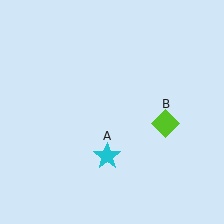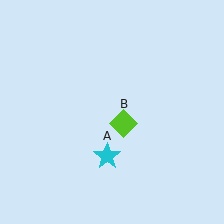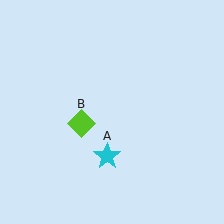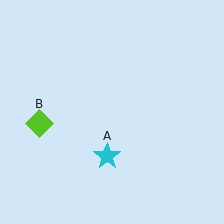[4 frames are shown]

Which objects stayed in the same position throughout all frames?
Cyan star (object A) remained stationary.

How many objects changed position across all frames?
1 object changed position: lime diamond (object B).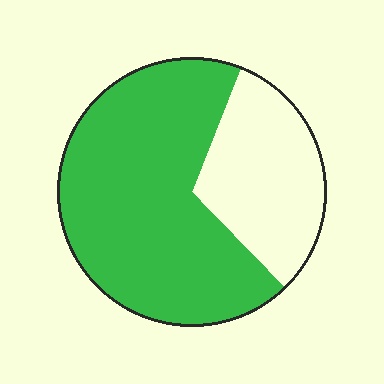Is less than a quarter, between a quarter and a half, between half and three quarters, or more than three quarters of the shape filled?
Between half and three quarters.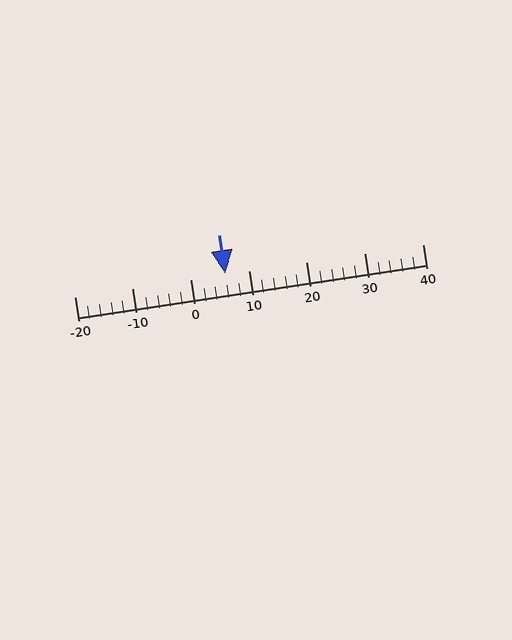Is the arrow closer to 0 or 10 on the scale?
The arrow is closer to 10.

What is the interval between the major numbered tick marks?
The major tick marks are spaced 10 units apart.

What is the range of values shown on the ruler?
The ruler shows values from -20 to 40.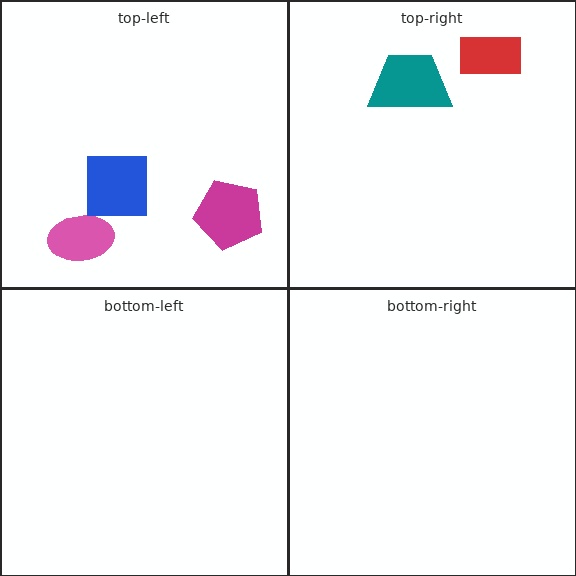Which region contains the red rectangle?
The top-right region.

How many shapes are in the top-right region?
2.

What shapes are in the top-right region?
The teal trapezoid, the red rectangle.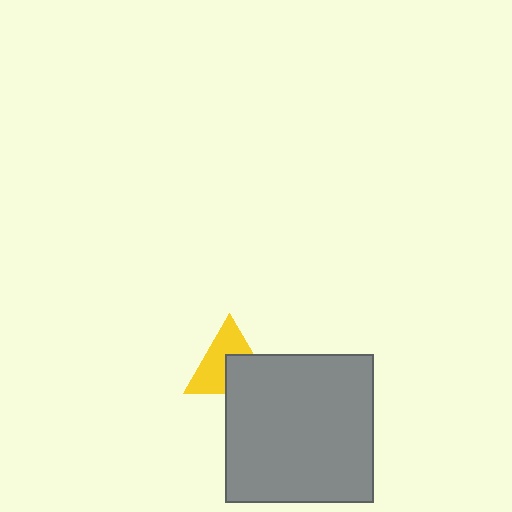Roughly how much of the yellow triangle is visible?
About half of it is visible (roughly 58%).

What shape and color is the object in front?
The object in front is a gray square.